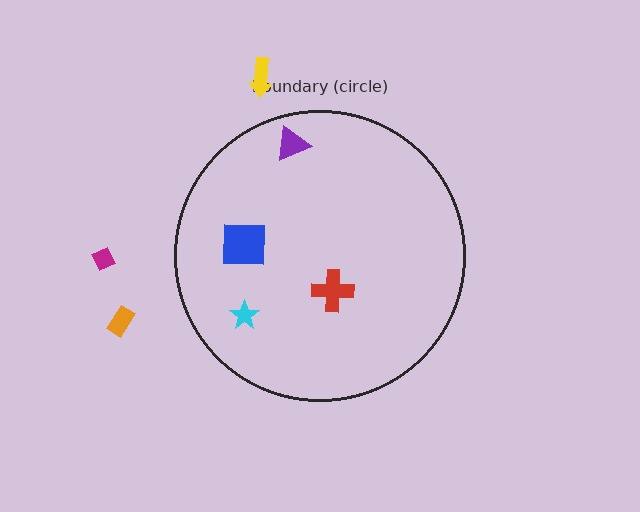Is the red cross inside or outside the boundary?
Inside.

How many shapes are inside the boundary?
4 inside, 3 outside.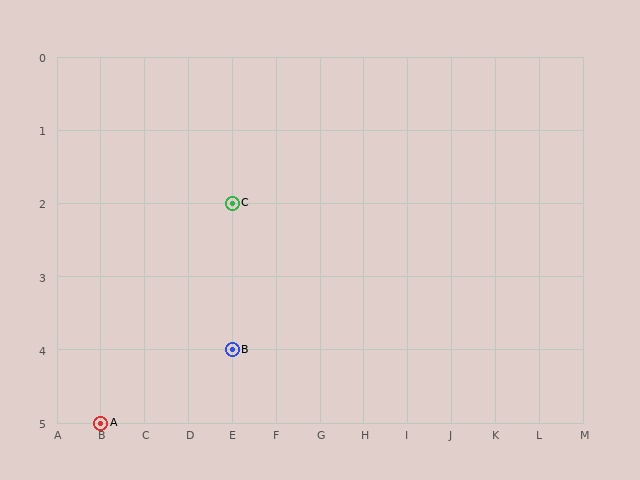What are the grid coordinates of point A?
Point A is at grid coordinates (B, 5).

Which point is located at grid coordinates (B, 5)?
Point A is at (B, 5).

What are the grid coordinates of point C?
Point C is at grid coordinates (E, 2).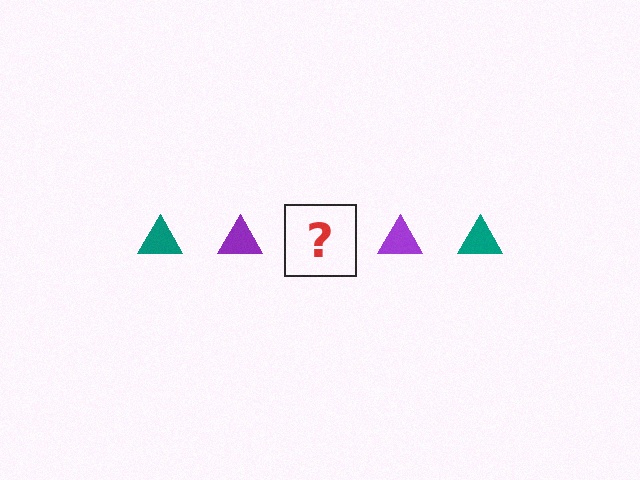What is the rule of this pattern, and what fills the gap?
The rule is that the pattern cycles through teal, purple triangles. The gap should be filled with a teal triangle.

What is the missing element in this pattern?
The missing element is a teal triangle.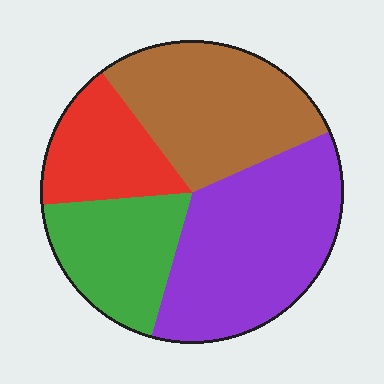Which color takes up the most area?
Purple, at roughly 35%.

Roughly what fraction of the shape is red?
Red takes up about one sixth (1/6) of the shape.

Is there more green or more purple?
Purple.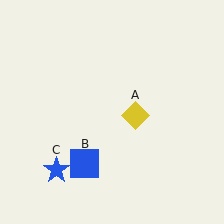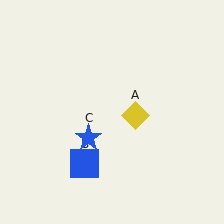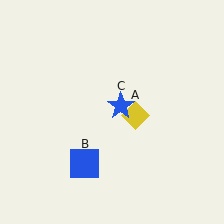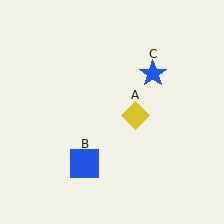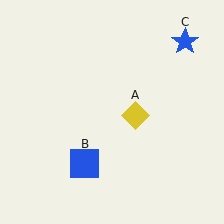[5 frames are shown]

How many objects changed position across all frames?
1 object changed position: blue star (object C).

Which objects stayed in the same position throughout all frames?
Yellow diamond (object A) and blue square (object B) remained stationary.